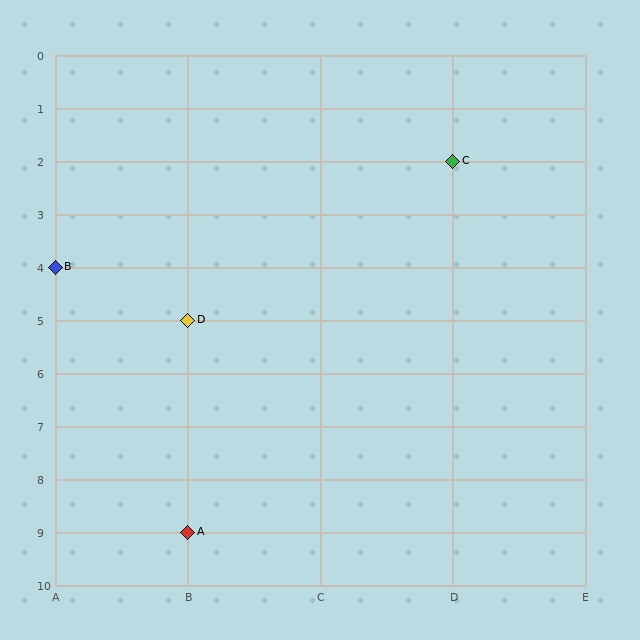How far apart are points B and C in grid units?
Points B and C are 3 columns and 2 rows apart (about 3.6 grid units diagonally).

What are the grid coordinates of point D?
Point D is at grid coordinates (B, 5).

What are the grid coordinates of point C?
Point C is at grid coordinates (D, 2).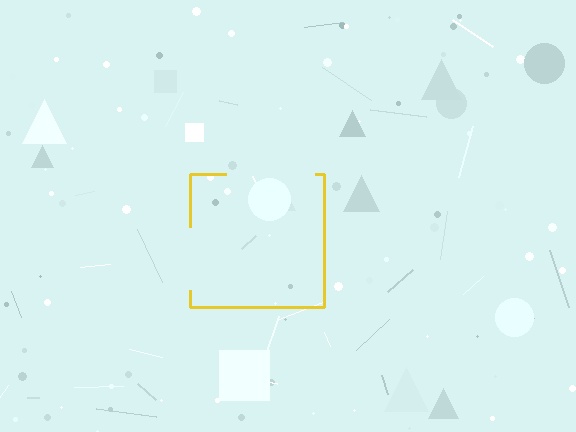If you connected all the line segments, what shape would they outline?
They would outline a square.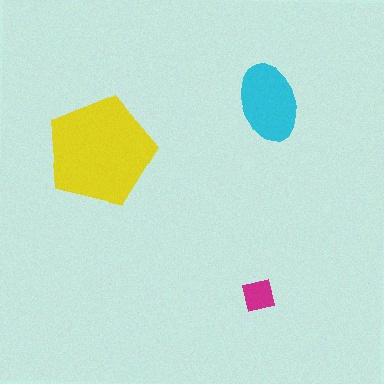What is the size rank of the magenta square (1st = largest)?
3rd.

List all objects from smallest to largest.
The magenta square, the cyan ellipse, the yellow pentagon.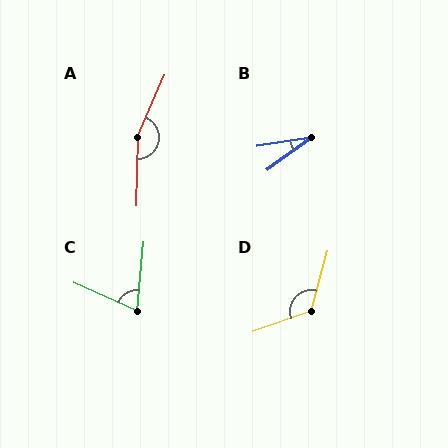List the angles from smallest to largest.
B (27°), C (71°), D (124°), A (158°).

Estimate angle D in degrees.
Approximately 124 degrees.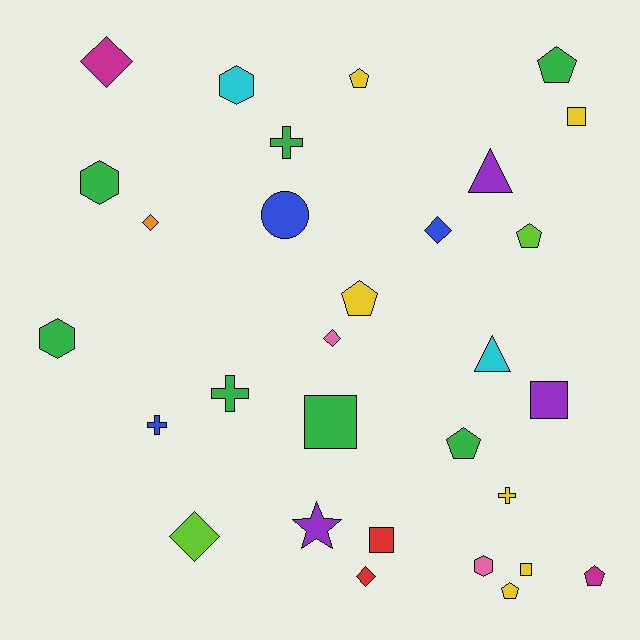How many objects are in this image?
There are 30 objects.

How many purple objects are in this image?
There are 3 purple objects.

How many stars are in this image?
There is 1 star.